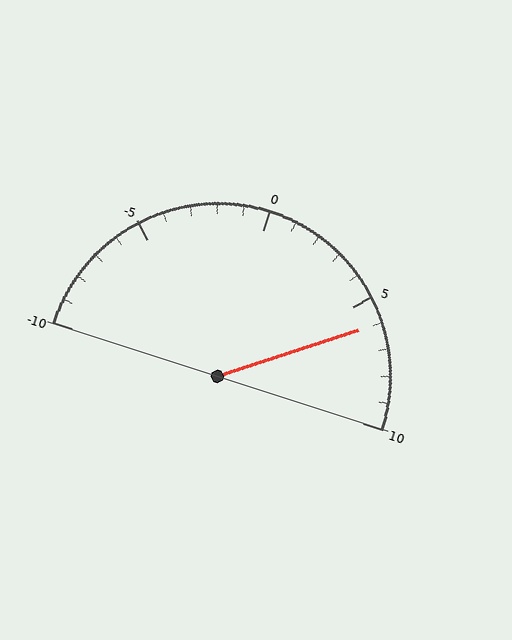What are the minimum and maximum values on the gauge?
The gauge ranges from -10 to 10.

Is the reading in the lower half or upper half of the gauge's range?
The reading is in the upper half of the range (-10 to 10).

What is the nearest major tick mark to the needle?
The nearest major tick mark is 5.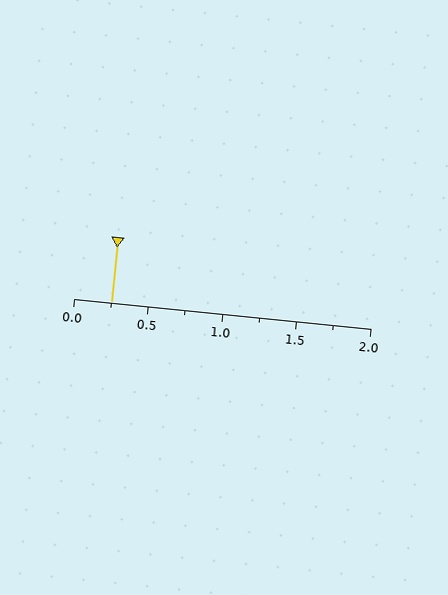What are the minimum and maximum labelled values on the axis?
The axis runs from 0.0 to 2.0.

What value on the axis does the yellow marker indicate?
The marker indicates approximately 0.25.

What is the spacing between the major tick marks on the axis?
The major ticks are spaced 0.5 apart.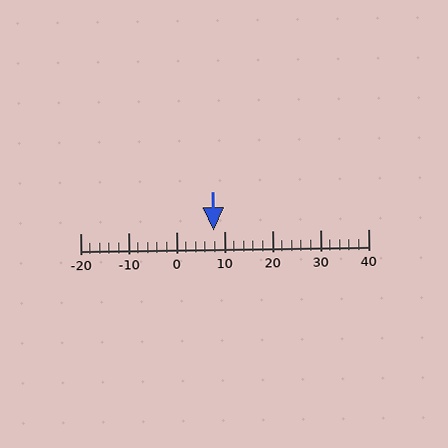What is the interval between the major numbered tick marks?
The major tick marks are spaced 10 units apart.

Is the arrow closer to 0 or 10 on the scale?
The arrow is closer to 10.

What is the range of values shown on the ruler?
The ruler shows values from -20 to 40.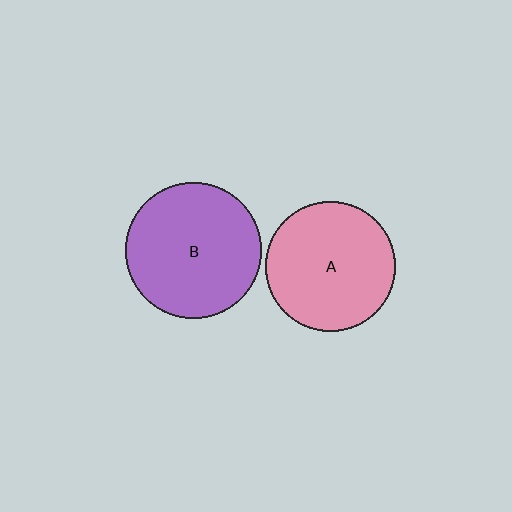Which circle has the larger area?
Circle B (purple).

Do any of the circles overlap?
No, none of the circles overlap.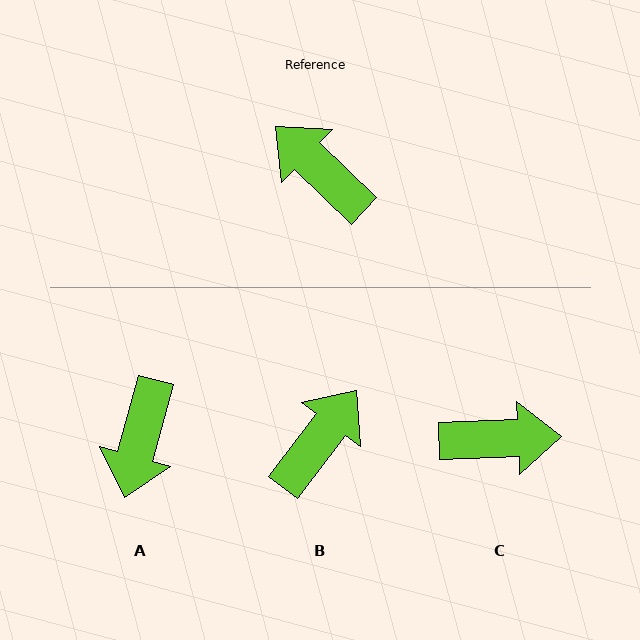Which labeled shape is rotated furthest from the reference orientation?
C, about 134 degrees away.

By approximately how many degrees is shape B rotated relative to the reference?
Approximately 83 degrees clockwise.